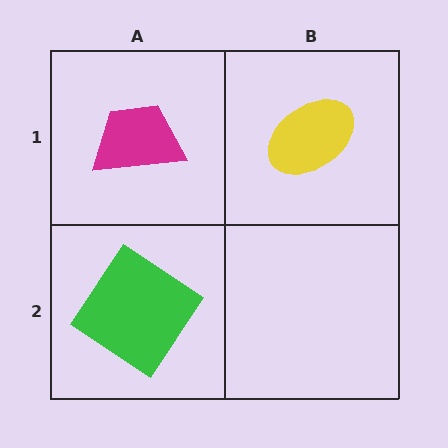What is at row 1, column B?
A yellow ellipse.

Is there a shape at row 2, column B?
No, that cell is empty.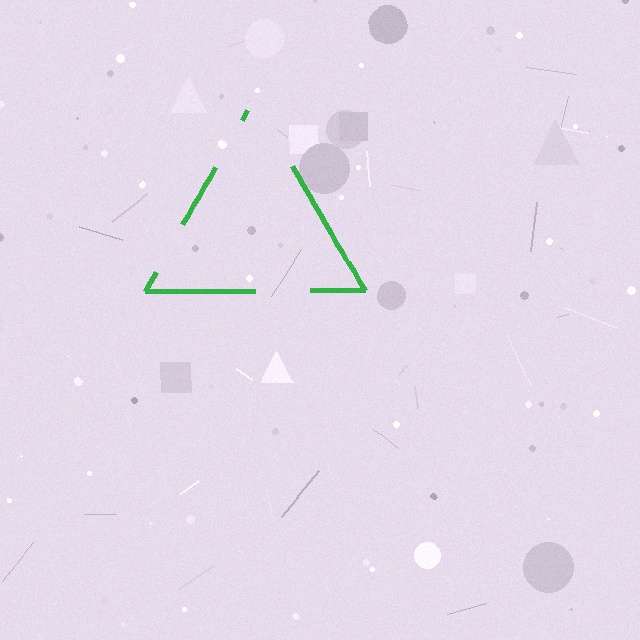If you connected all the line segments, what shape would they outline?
They would outline a triangle.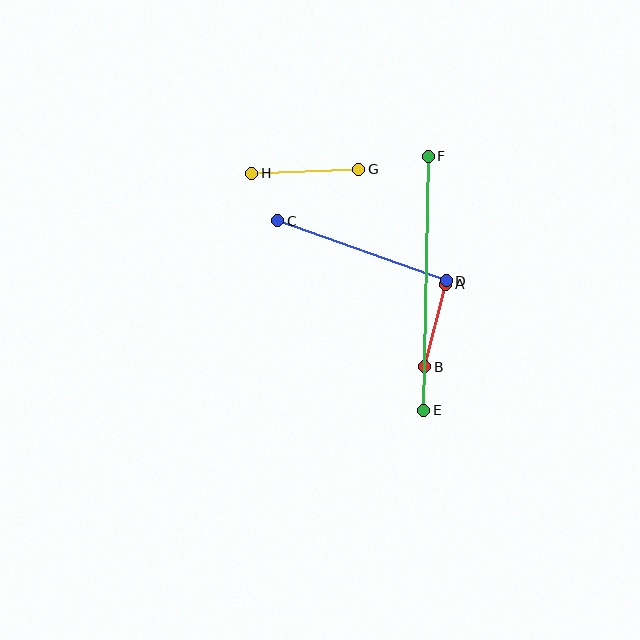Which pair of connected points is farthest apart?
Points E and F are farthest apart.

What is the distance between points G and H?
The distance is approximately 107 pixels.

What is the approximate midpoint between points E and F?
The midpoint is at approximately (426, 283) pixels.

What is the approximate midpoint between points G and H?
The midpoint is at approximately (305, 171) pixels.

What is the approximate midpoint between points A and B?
The midpoint is at approximately (435, 325) pixels.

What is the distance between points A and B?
The distance is approximately 85 pixels.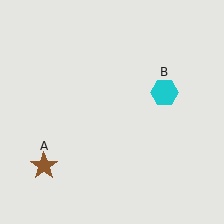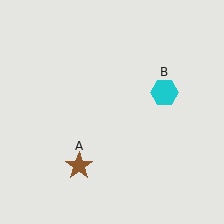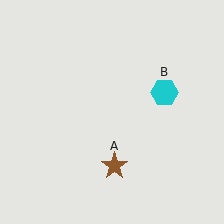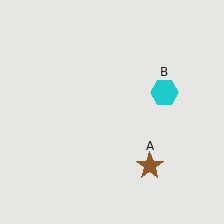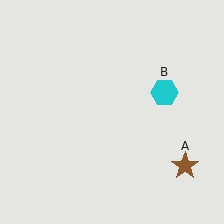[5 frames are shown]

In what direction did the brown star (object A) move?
The brown star (object A) moved right.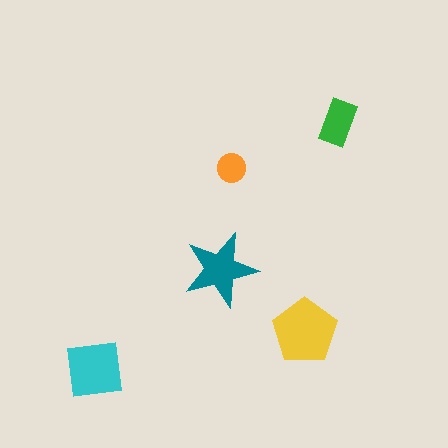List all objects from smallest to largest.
The orange circle, the green rectangle, the teal star, the cyan square, the yellow pentagon.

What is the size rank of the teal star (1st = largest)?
3rd.